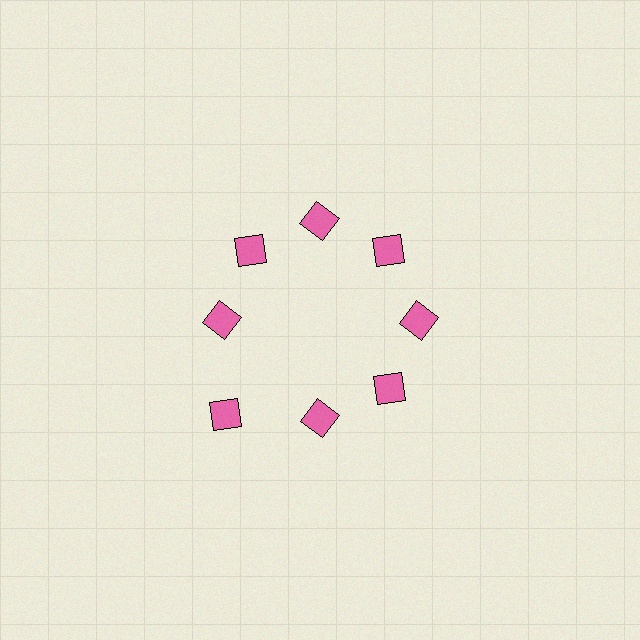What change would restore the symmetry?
The symmetry would be restored by moving it inward, back onto the ring so that all 8 diamonds sit at equal angles and equal distance from the center.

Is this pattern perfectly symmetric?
No. The 8 pink diamonds are arranged in a ring, but one element near the 8 o'clock position is pushed outward from the center, breaking the 8-fold rotational symmetry.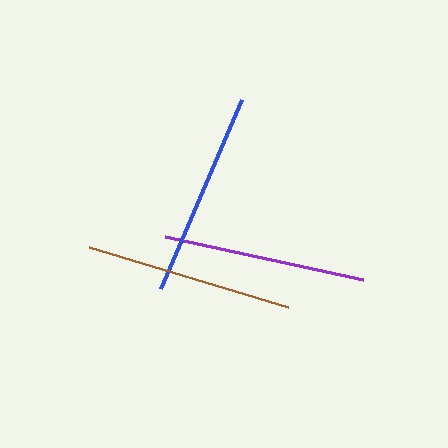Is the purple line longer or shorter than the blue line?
The blue line is longer than the purple line.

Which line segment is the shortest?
The purple line is the shortest at approximately 203 pixels.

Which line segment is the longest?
The brown line is the longest at approximately 207 pixels.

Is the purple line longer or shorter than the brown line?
The brown line is longer than the purple line.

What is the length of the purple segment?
The purple segment is approximately 203 pixels long.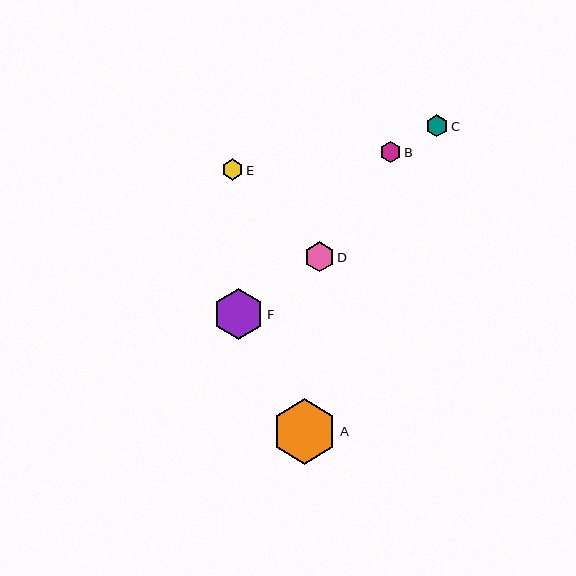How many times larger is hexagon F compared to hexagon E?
Hexagon F is approximately 2.3 times the size of hexagon E.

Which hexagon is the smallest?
Hexagon B is the smallest with a size of approximately 21 pixels.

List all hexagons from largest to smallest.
From largest to smallest: A, F, D, C, E, B.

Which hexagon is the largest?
Hexagon A is the largest with a size of approximately 66 pixels.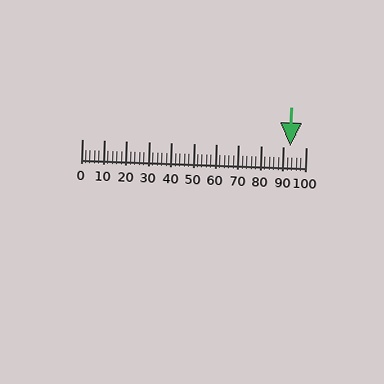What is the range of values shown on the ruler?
The ruler shows values from 0 to 100.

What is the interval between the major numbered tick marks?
The major tick marks are spaced 10 units apart.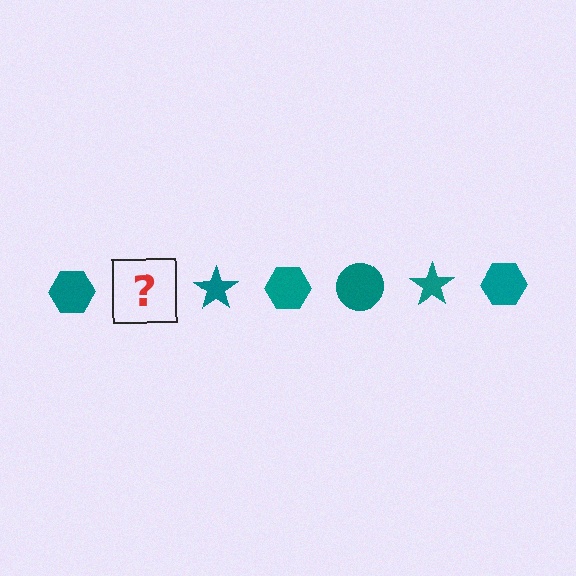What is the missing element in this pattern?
The missing element is a teal circle.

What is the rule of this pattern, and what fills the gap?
The rule is that the pattern cycles through hexagon, circle, star shapes in teal. The gap should be filled with a teal circle.